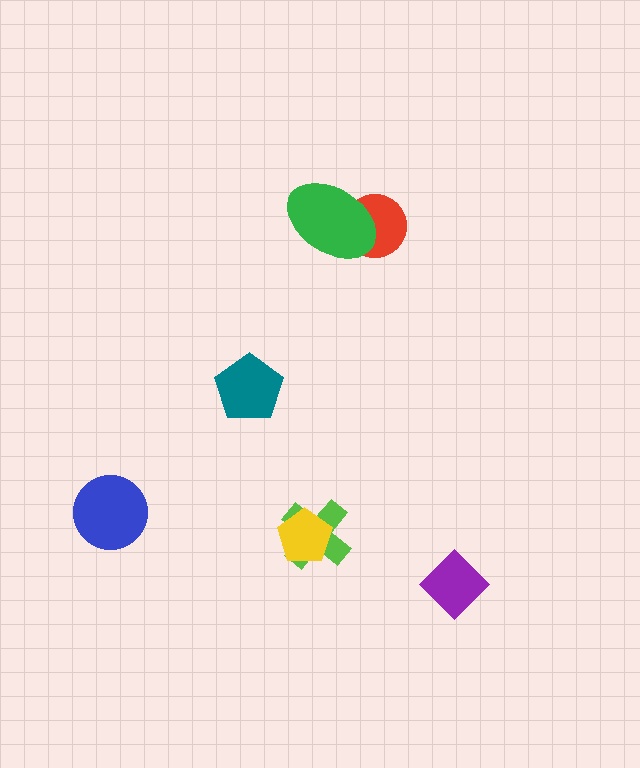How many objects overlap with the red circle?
1 object overlaps with the red circle.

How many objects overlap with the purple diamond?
0 objects overlap with the purple diamond.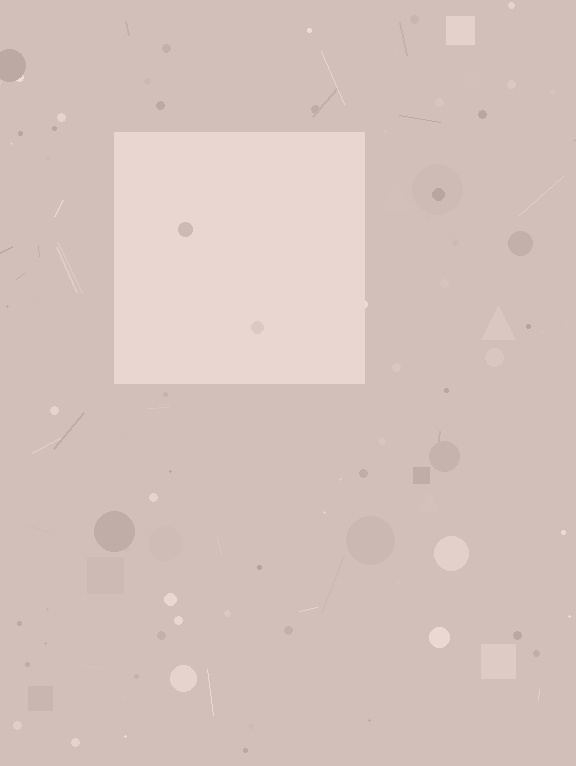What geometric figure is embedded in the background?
A square is embedded in the background.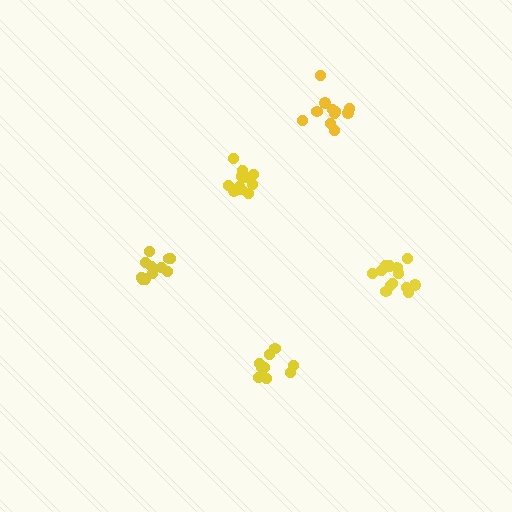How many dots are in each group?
Group 1: 11 dots, Group 2: 13 dots, Group 3: 10 dots, Group 4: 11 dots, Group 5: 11 dots (56 total).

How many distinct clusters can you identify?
There are 5 distinct clusters.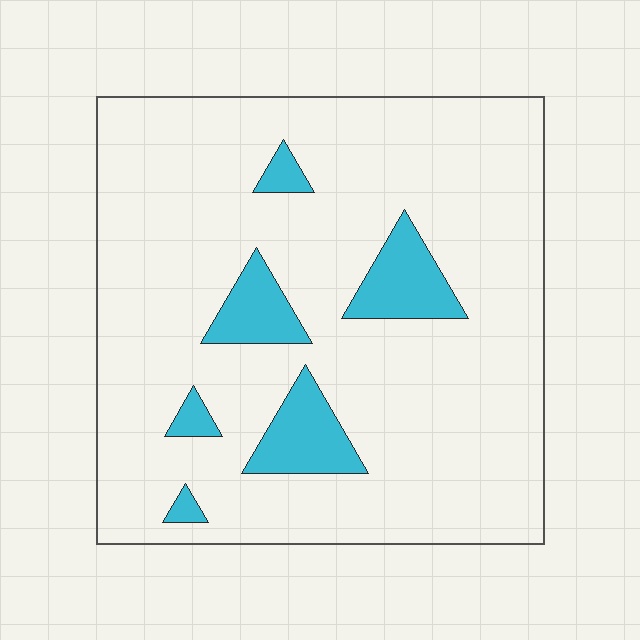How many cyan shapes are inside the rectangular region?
6.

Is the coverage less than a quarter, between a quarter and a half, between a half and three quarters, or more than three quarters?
Less than a quarter.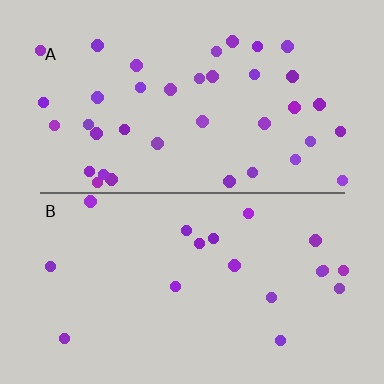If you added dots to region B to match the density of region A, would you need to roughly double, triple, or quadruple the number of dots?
Approximately double.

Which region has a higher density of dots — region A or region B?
A (the top).